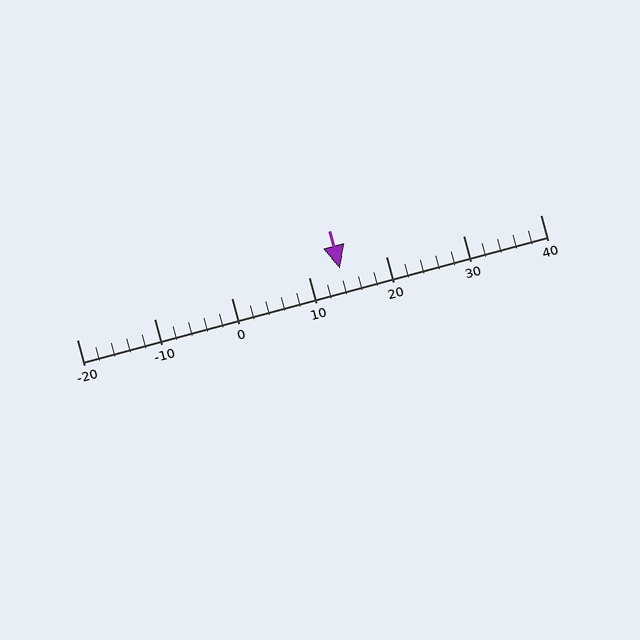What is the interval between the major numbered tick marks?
The major tick marks are spaced 10 units apart.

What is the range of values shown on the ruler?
The ruler shows values from -20 to 40.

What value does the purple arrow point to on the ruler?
The purple arrow points to approximately 14.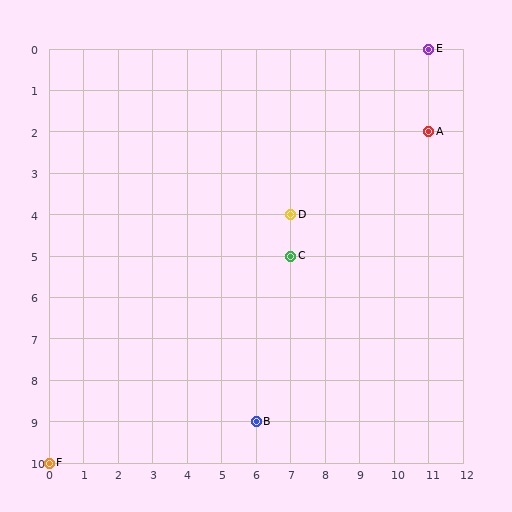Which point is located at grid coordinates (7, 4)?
Point D is at (7, 4).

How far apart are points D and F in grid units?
Points D and F are 7 columns and 6 rows apart (about 9.2 grid units diagonally).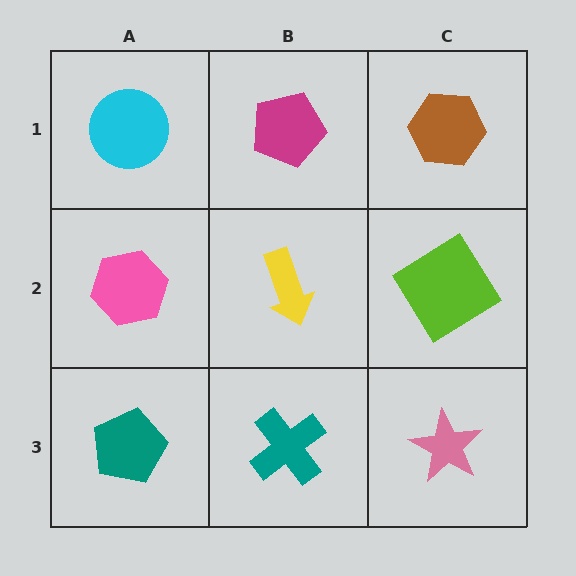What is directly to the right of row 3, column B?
A pink star.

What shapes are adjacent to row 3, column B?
A yellow arrow (row 2, column B), a teal pentagon (row 3, column A), a pink star (row 3, column C).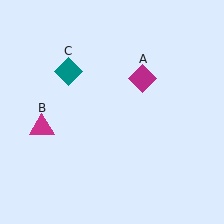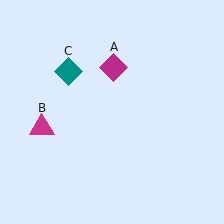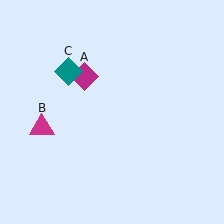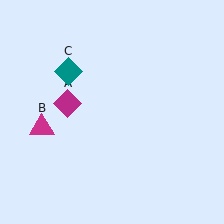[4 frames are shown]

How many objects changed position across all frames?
1 object changed position: magenta diamond (object A).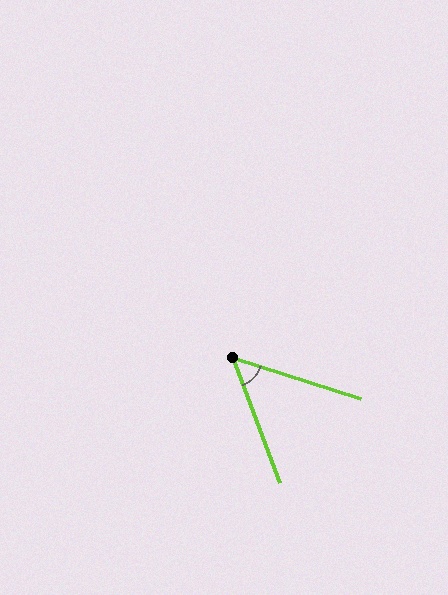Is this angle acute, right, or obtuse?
It is acute.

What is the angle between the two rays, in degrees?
Approximately 52 degrees.